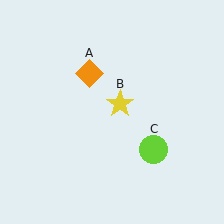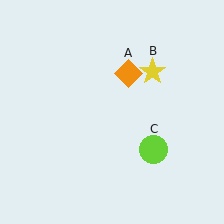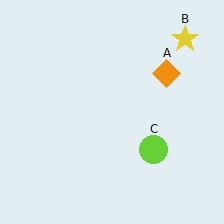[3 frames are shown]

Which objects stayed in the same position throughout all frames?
Lime circle (object C) remained stationary.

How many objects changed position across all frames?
2 objects changed position: orange diamond (object A), yellow star (object B).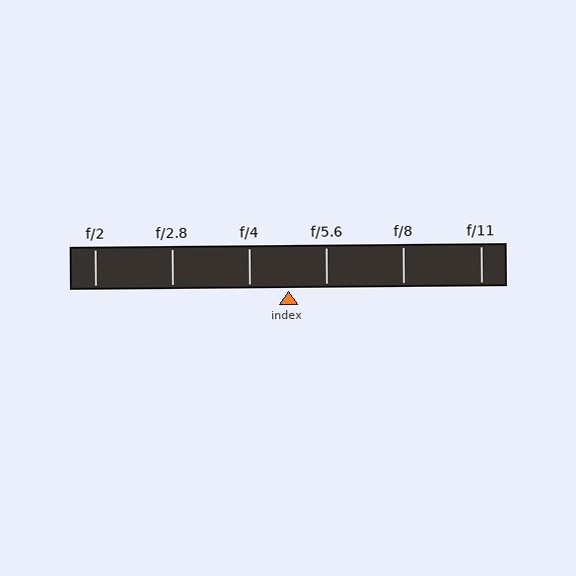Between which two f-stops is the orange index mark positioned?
The index mark is between f/4 and f/5.6.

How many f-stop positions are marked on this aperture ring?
There are 6 f-stop positions marked.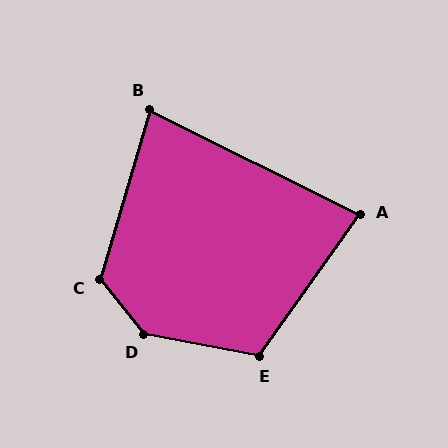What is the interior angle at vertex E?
Approximately 115 degrees (obtuse).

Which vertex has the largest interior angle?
D, at approximately 139 degrees.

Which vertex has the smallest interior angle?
B, at approximately 80 degrees.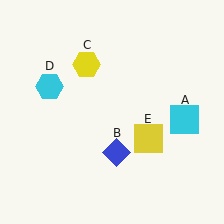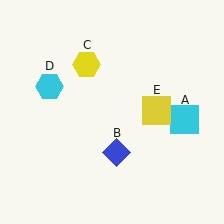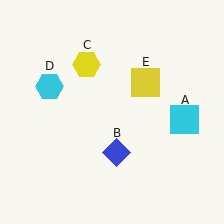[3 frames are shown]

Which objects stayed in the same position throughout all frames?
Cyan square (object A) and blue diamond (object B) and yellow hexagon (object C) and cyan hexagon (object D) remained stationary.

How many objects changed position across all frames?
1 object changed position: yellow square (object E).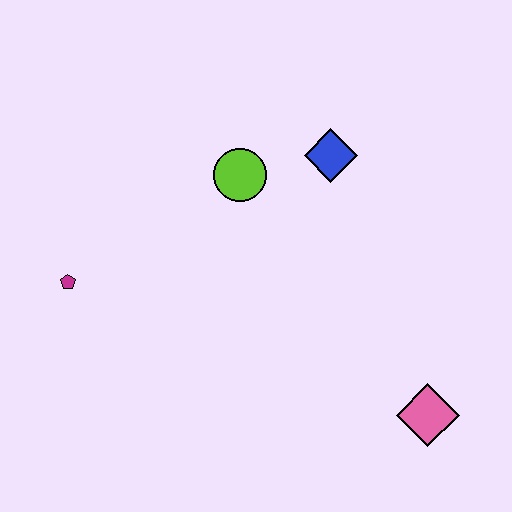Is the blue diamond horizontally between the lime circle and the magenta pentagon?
No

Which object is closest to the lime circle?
The blue diamond is closest to the lime circle.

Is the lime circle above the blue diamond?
No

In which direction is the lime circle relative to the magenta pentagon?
The lime circle is to the right of the magenta pentagon.